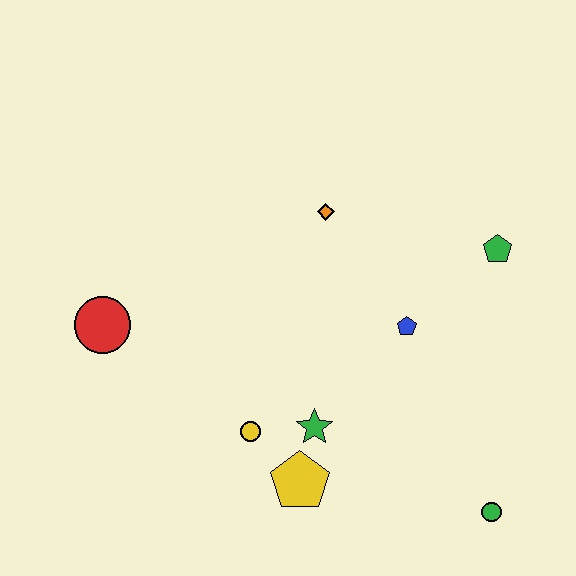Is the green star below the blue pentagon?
Yes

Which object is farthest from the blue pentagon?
The red circle is farthest from the blue pentagon.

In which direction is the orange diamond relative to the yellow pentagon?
The orange diamond is above the yellow pentagon.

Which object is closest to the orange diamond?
The blue pentagon is closest to the orange diamond.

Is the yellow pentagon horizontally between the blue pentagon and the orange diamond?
No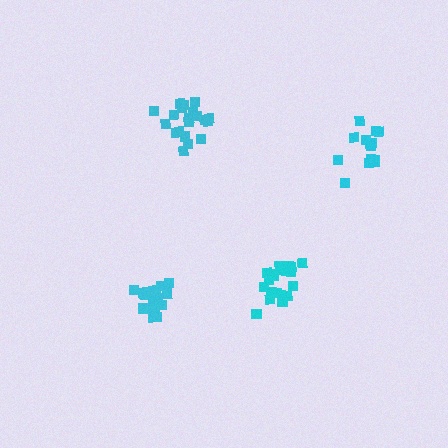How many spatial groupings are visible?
There are 4 spatial groupings.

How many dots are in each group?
Group 1: 21 dots, Group 2: 18 dots, Group 3: 15 dots, Group 4: 20 dots (74 total).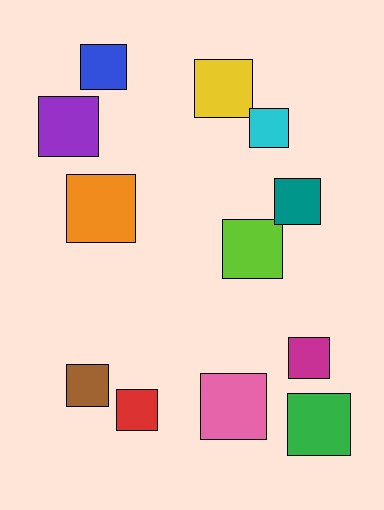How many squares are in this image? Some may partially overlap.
There are 12 squares.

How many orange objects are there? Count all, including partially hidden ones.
There is 1 orange object.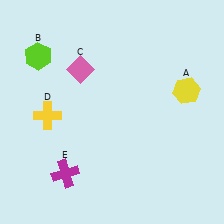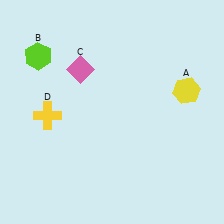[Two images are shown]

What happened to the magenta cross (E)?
The magenta cross (E) was removed in Image 2. It was in the bottom-left area of Image 1.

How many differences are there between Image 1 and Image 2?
There is 1 difference between the two images.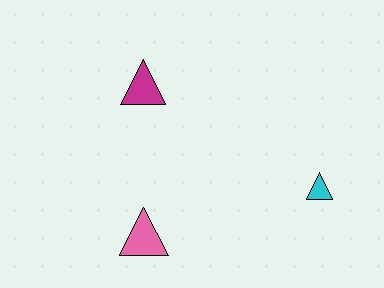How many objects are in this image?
There are 3 objects.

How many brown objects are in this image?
There are no brown objects.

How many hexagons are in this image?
There are no hexagons.